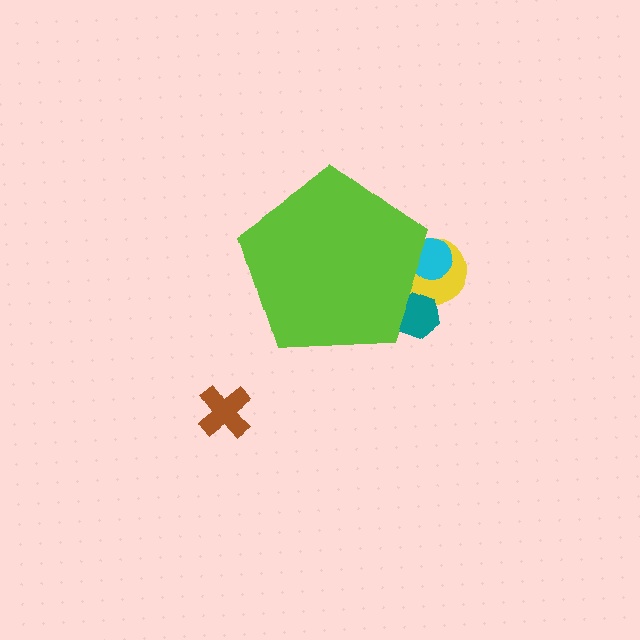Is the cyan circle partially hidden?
Yes, the cyan circle is partially hidden behind the lime pentagon.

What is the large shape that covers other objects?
A lime pentagon.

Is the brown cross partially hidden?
No, the brown cross is fully visible.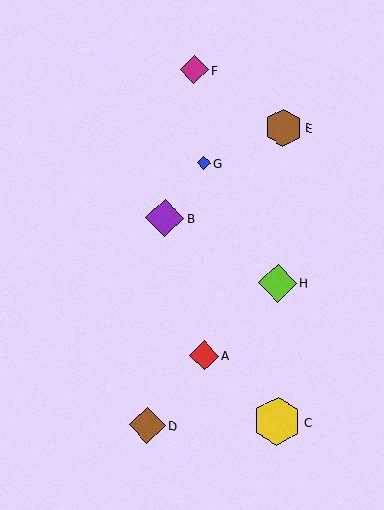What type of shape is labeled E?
Shape E is a brown hexagon.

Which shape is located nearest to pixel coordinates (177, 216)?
The purple diamond (labeled B) at (165, 218) is nearest to that location.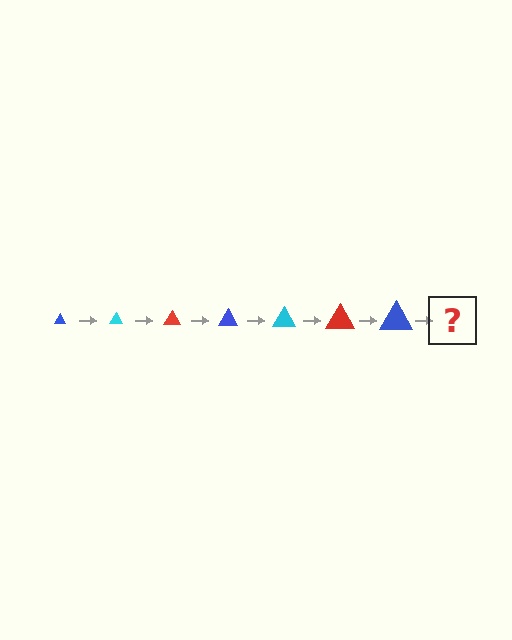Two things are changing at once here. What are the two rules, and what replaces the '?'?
The two rules are that the triangle grows larger each step and the color cycles through blue, cyan, and red. The '?' should be a cyan triangle, larger than the previous one.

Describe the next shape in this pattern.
It should be a cyan triangle, larger than the previous one.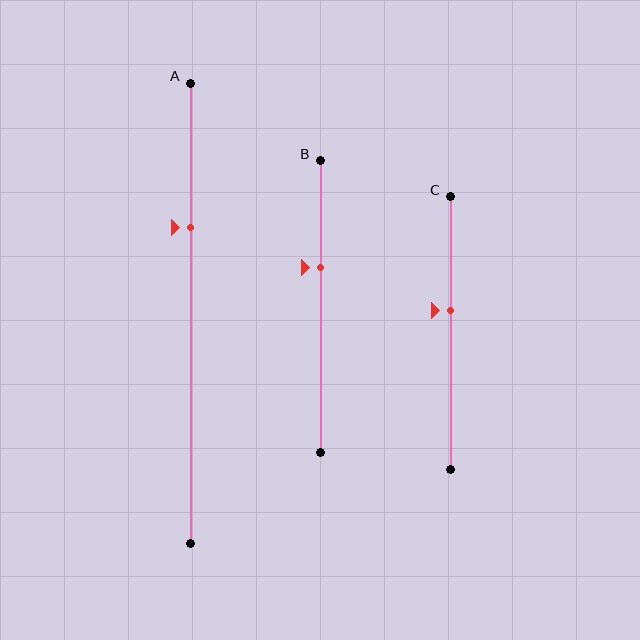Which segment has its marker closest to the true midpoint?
Segment C has its marker closest to the true midpoint.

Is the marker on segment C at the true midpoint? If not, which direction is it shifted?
No, the marker on segment C is shifted upward by about 8% of the segment length.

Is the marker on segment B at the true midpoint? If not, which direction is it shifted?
No, the marker on segment B is shifted upward by about 13% of the segment length.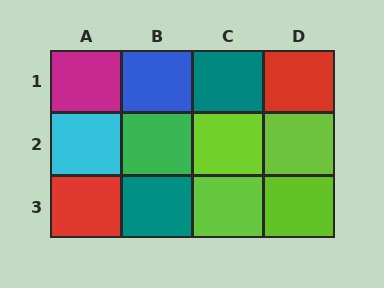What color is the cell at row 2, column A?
Cyan.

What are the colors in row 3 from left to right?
Red, teal, lime, lime.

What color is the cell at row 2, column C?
Lime.